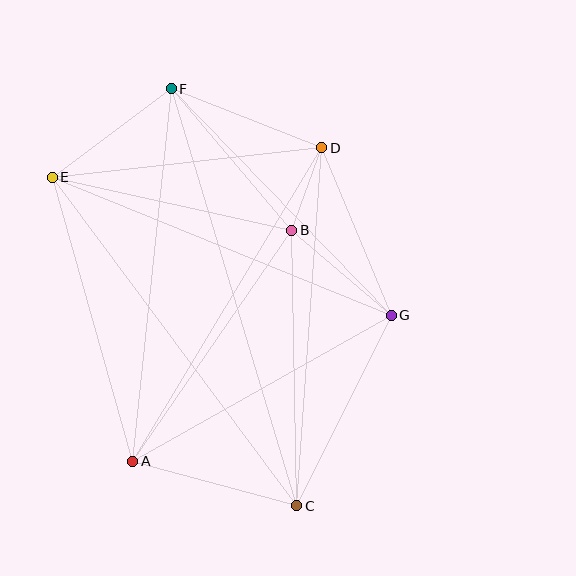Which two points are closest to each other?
Points B and D are closest to each other.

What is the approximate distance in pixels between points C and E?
The distance between C and E is approximately 410 pixels.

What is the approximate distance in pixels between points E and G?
The distance between E and G is approximately 366 pixels.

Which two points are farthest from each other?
Points C and F are farthest from each other.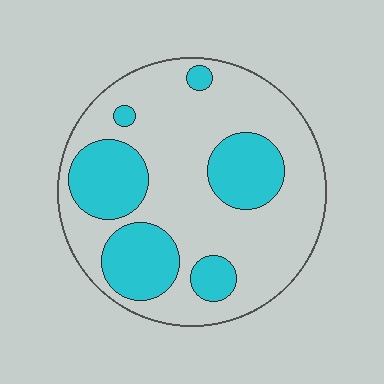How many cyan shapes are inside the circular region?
6.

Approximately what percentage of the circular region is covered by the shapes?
Approximately 30%.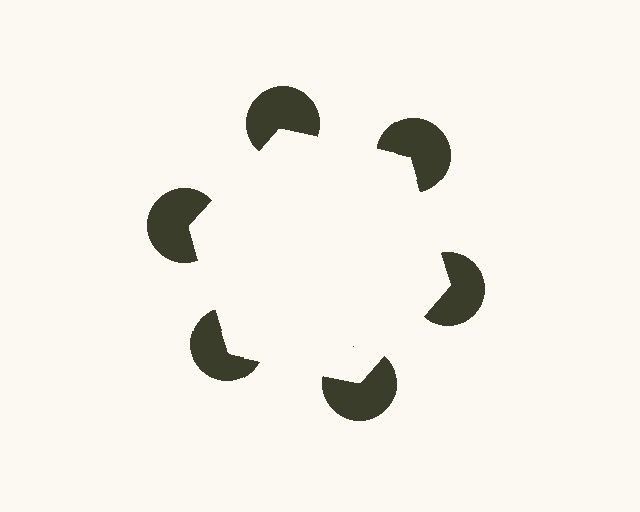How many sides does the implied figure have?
6 sides.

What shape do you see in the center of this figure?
An illusory hexagon — its edges are inferred from the aligned wedge cuts in the pac-man discs, not physically drawn.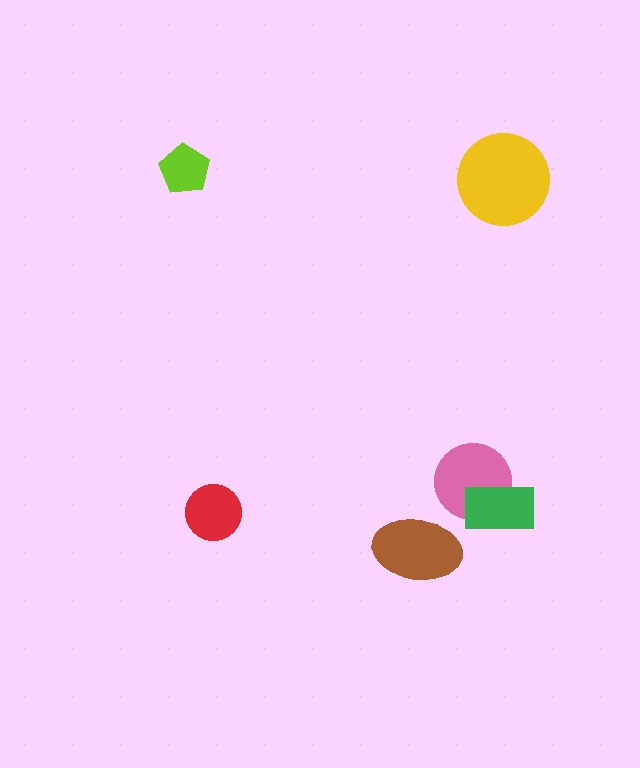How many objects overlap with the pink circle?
1 object overlaps with the pink circle.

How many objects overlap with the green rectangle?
1 object overlaps with the green rectangle.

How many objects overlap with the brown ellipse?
0 objects overlap with the brown ellipse.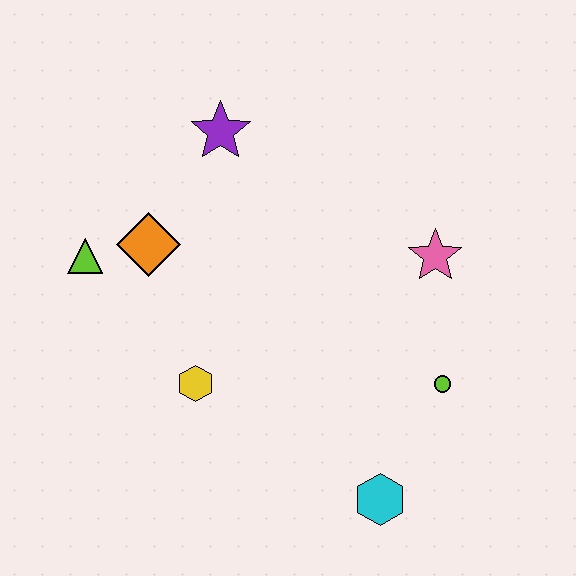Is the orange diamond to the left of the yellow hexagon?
Yes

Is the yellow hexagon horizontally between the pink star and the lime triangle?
Yes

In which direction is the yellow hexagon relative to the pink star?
The yellow hexagon is to the left of the pink star.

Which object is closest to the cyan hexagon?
The lime circle is closest to the cyan hexagon.